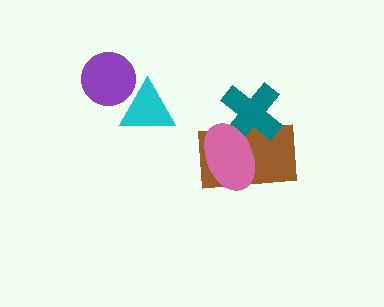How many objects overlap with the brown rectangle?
2 objects overlap with the brown rectangle.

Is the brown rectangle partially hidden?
Yes, it is partially covered by another shape.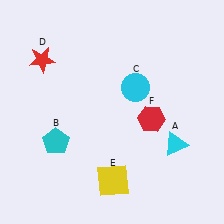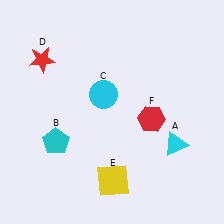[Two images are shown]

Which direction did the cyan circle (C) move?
The cyan circle (C) moved left.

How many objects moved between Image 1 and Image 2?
1 object moved between the two images.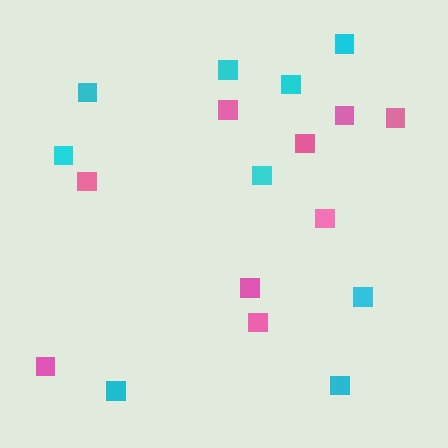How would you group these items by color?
There are 2 groups: one group of pink squares (9) and one group of cyan squares (9).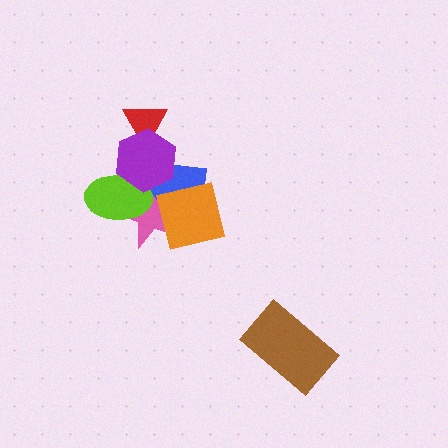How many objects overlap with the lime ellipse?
3 objects overlap with the lime ellipse.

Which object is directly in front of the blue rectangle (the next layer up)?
The pink star is directly in front of the blue rectangle.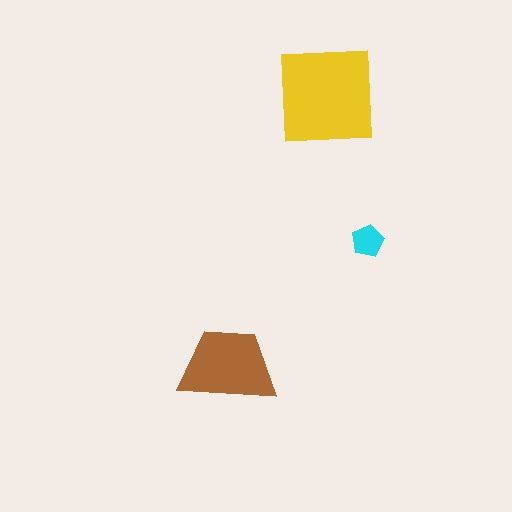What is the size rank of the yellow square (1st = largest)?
1st.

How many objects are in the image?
There are 3 objects in the image.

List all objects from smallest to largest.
The cyan pentagon, the brown trapezoid, the yellow square.